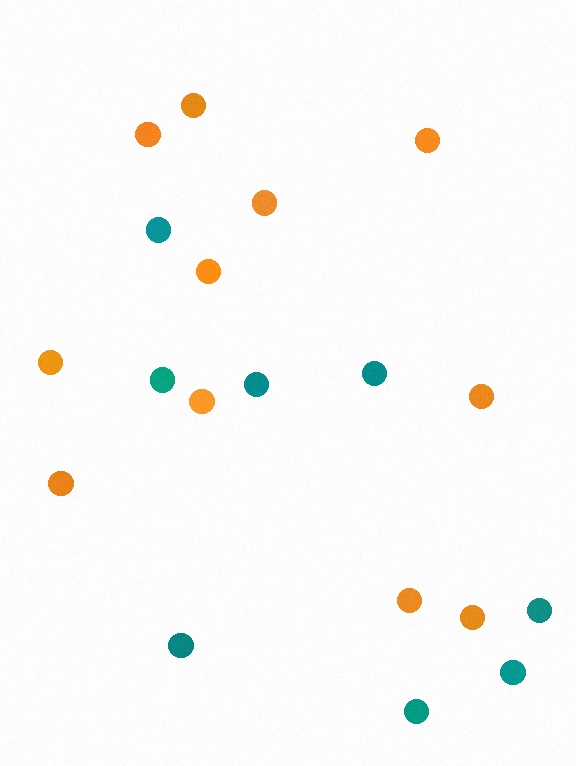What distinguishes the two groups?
There are 2 groups: one group of teal circles (8) and one group of orange circles (11).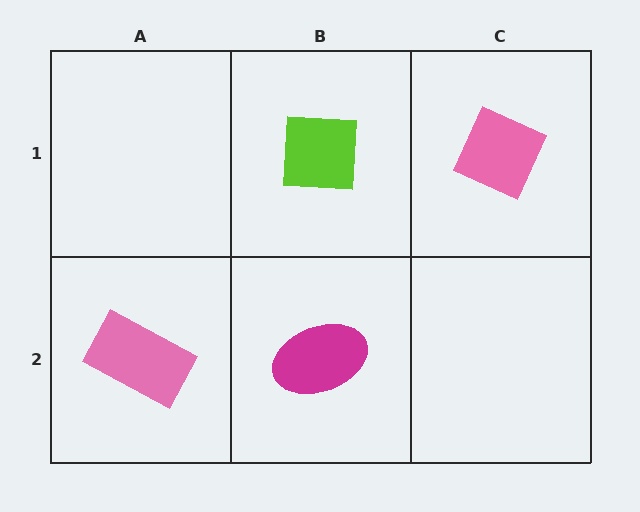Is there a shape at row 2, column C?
No, that cell is empty.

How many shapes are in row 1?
2 shapes.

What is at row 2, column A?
A pink rectangle.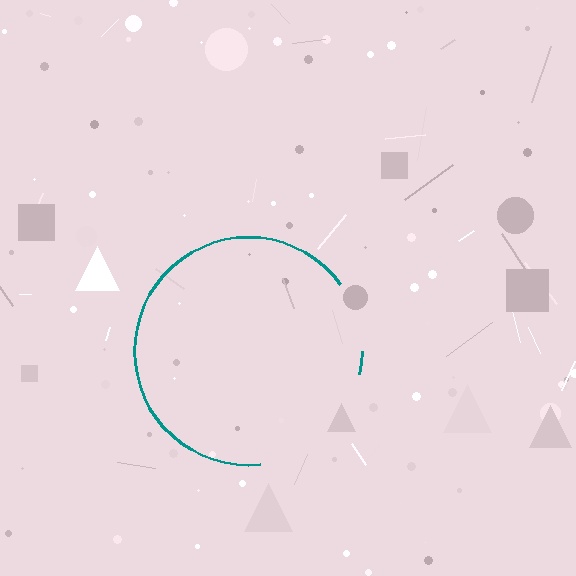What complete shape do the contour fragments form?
The contour fragments form a circle.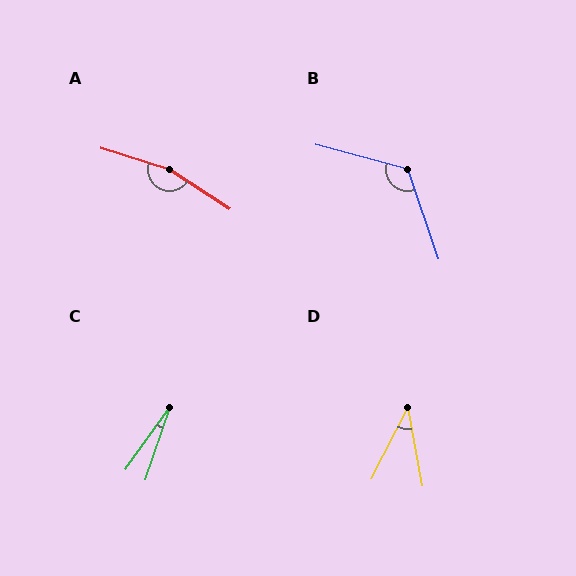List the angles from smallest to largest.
C (17°), D (38°), B (124°), A (165°).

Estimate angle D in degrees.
Approximately 38 degrees.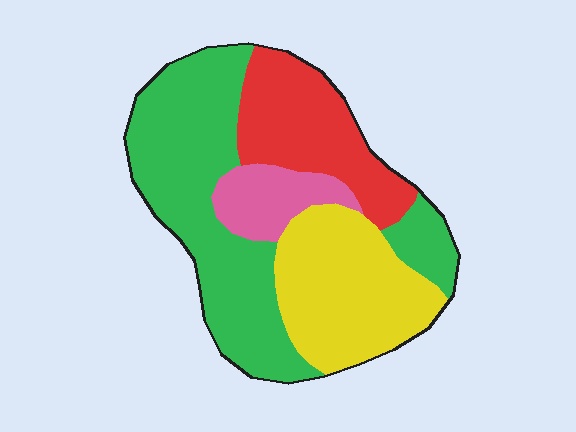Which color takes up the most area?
Green, at roughly 45%.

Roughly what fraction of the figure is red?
Red covers 21% of the figure.